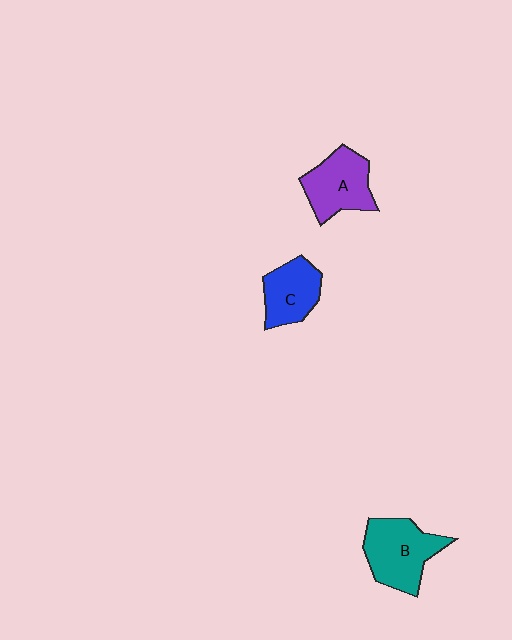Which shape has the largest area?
Shape B (teal).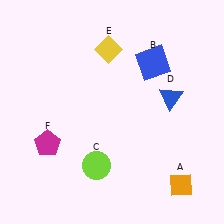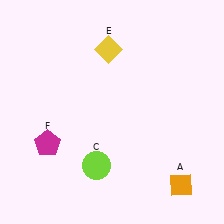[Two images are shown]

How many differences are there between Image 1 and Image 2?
There are 2 differences between the two images.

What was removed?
The blue square (B), the blue triangle (D) were removed in Image 2.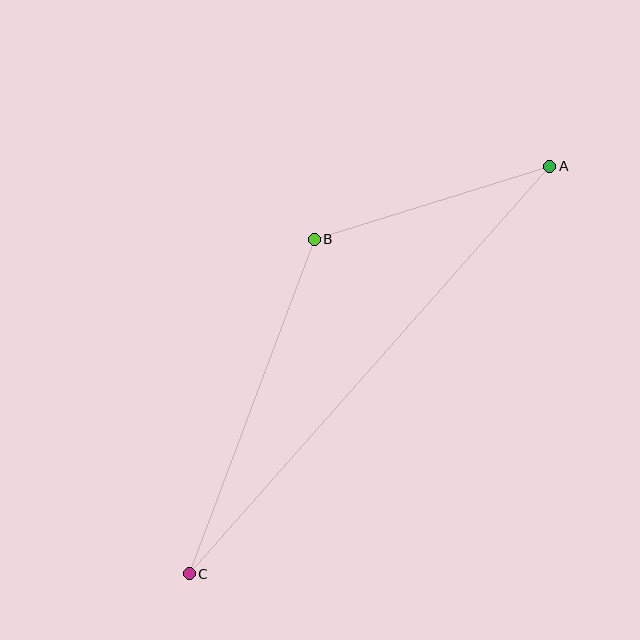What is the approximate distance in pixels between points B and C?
The distance between B and C is approximately 357 pixels.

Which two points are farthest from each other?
Points A and C are farthest from each other.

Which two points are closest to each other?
Points A and B are closest to each other.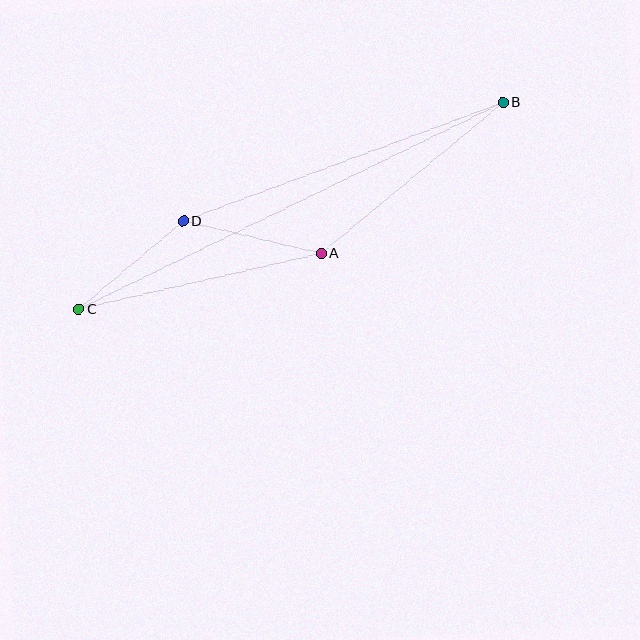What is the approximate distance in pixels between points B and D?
The distance between B and D is approximately 341 pixels.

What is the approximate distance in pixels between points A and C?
The distance between A and C is approximately 248 pixels.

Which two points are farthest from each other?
Points B and C are farthest from each other.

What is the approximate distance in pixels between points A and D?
The distance between A and D is approximately 142 pixels.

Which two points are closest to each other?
Points C and D are closest to each other.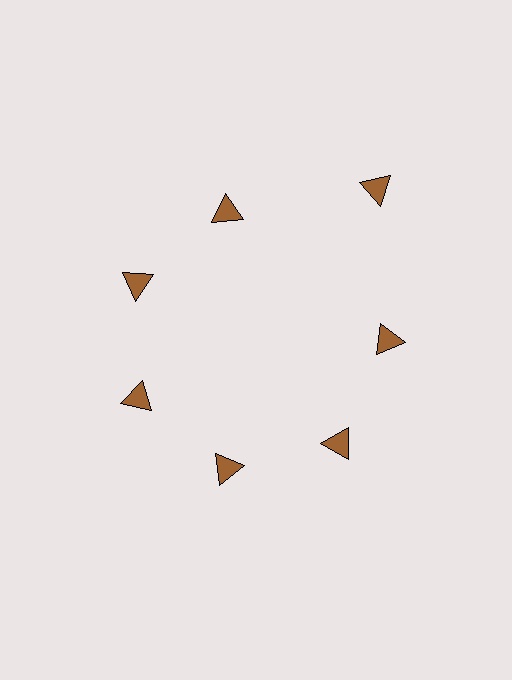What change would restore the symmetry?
The symmetry would be restored by moving it inward, back onto the ring so that all 7 triangles sit at equal angles and equal distance from the center.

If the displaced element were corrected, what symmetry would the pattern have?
It would have 7-fold rotational symmetry — the pattern would map onto itself every 51 degrees.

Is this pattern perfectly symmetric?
No. The 7 brown triangles are arranged in a ring, but one element near the 1 o'clock position is pushed outward from the center, breaking the 7-fold rotational symmetry.